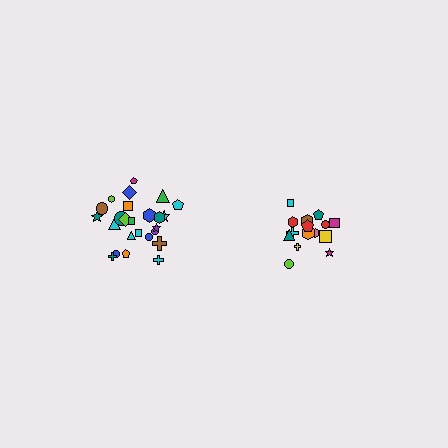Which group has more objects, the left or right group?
The left group.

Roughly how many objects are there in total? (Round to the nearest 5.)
Roughly 40 objects in total.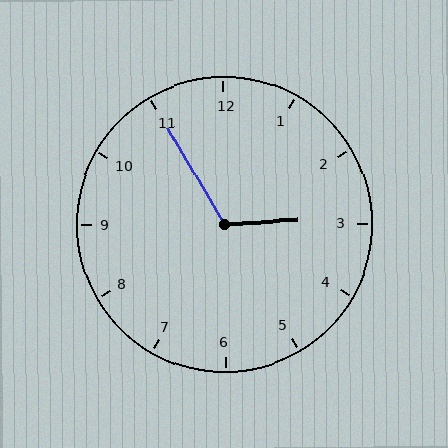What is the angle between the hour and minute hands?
Approximately 118 degrees.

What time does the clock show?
2:55.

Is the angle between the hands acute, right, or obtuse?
It is obtuse.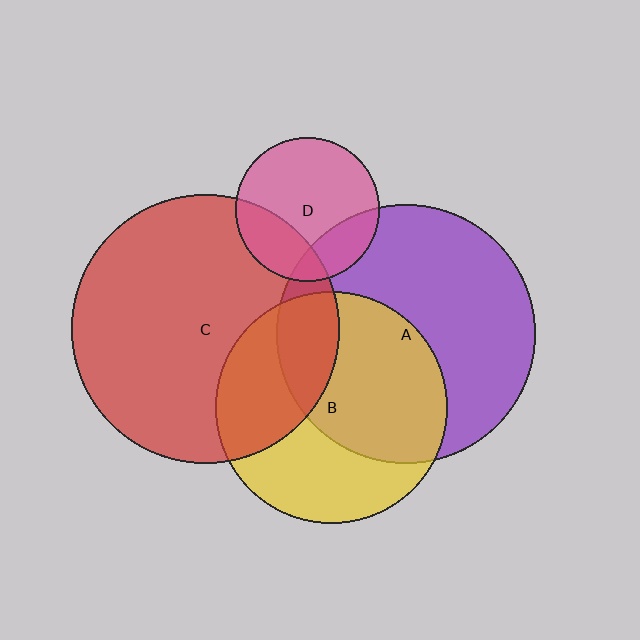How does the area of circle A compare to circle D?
Approximately 3.3 times.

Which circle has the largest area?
Circle C (red).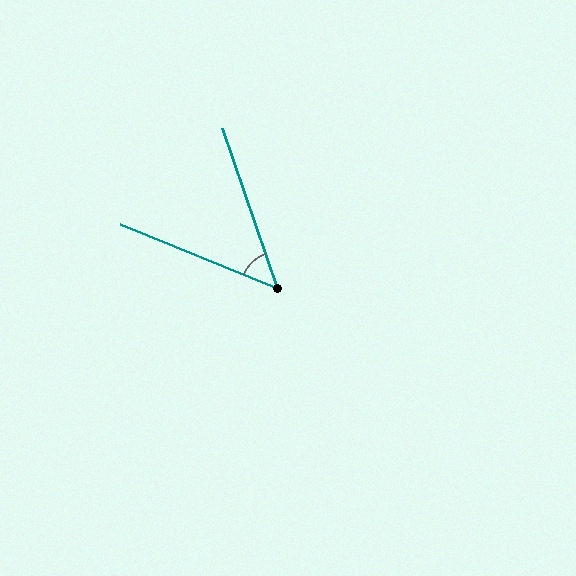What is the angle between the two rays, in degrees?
Approximately 49 degrees.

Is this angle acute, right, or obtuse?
It is acute.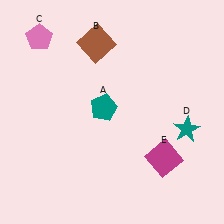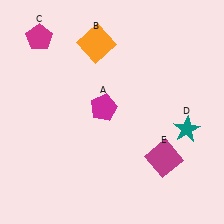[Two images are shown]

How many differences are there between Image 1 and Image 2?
There are 3 differences between the two images.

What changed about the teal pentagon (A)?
In Image 1, A is teal. In Image 2, it changed to magenta.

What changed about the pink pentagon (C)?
In Image 1, C is pink. In Image 2, it changed to magenta.